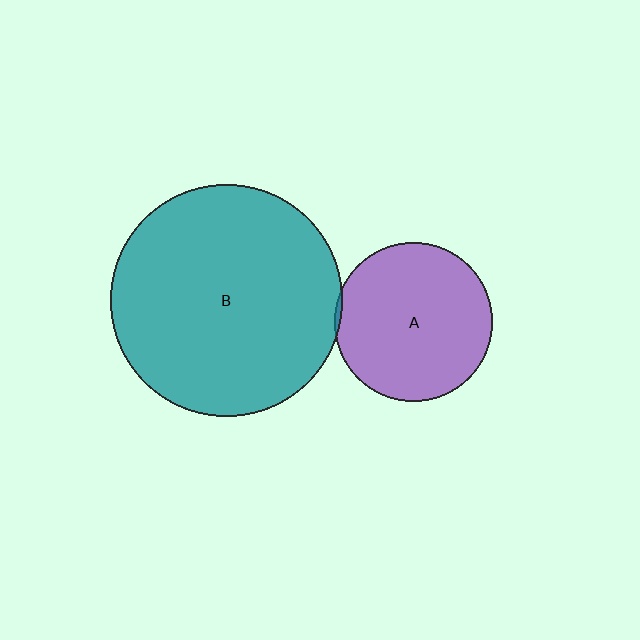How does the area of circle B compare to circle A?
Approximately 2.1 times.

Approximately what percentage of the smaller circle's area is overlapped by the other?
Approximately 5%.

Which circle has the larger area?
Circle B (teal).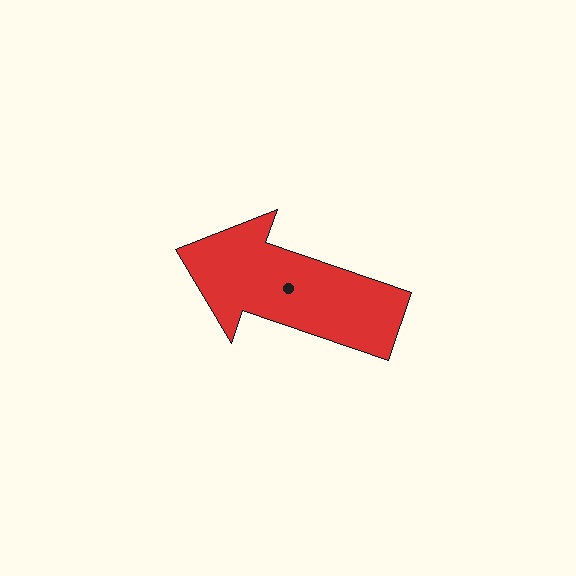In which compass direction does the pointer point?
West.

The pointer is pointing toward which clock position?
Roughly 10 o'clock.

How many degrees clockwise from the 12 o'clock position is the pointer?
Approximately 289 degrees.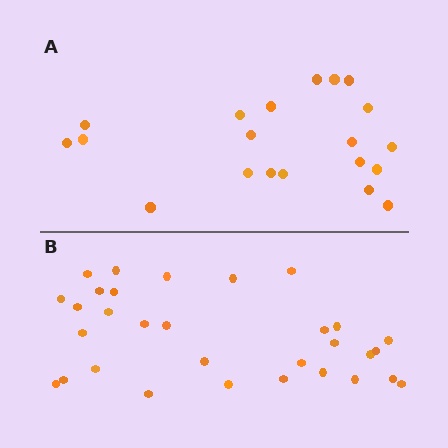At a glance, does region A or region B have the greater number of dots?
Region B (the bottom region) has more dots.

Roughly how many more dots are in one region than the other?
Region B has roughly 12 or so more dots than region A.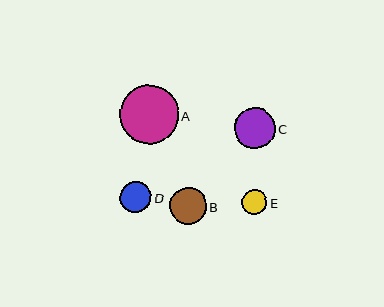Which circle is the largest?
Circle A is the largest with a size of approximately 59 pixels.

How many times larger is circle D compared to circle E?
Circle D is approximately 1.3 times the size of circle E.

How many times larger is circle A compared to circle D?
Circle A is approximately 1.9 times the size of circle D.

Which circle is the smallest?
Circle E is the smallest with a size of approximately 25 pixels.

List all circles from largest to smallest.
From largest to smallest: A, C, B, D, E.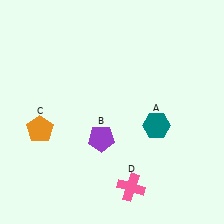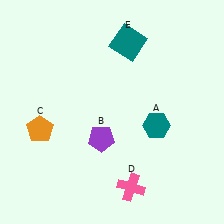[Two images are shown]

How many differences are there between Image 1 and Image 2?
There is 1 difference between the two images.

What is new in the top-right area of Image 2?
A teal square (E) was added in the top-right area of Image 2.